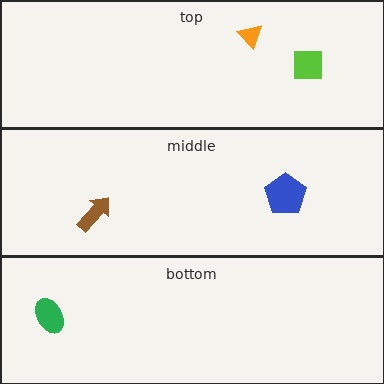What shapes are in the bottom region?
The green ellipse.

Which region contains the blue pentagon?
The middle region.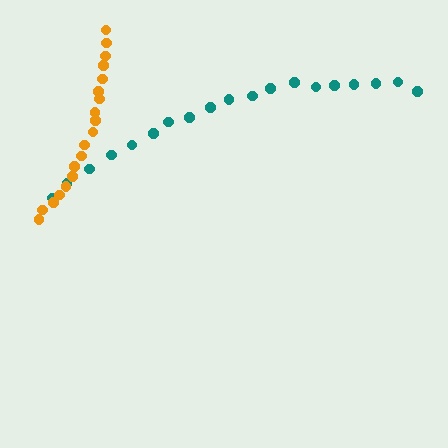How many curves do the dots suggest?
There are 2 distinct paths.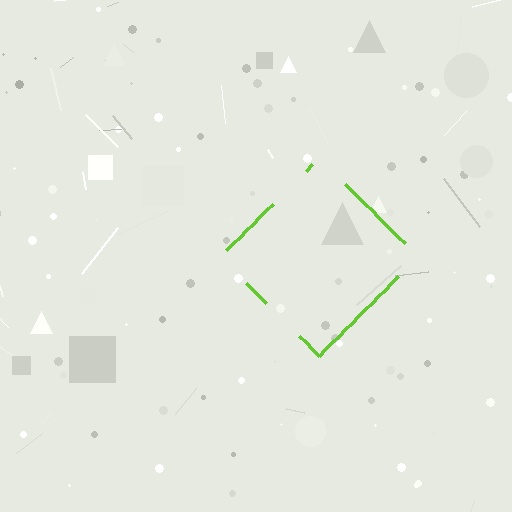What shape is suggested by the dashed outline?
The dashed outline suggests a diamond.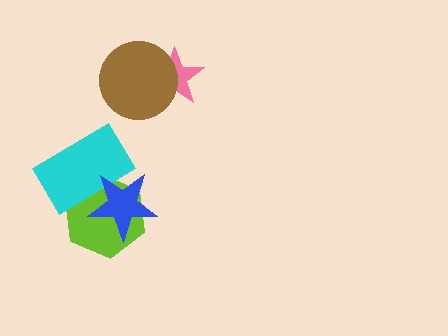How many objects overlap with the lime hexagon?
2 objects overlap with the lime hexagon.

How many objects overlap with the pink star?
1 object overlaps with the pink star.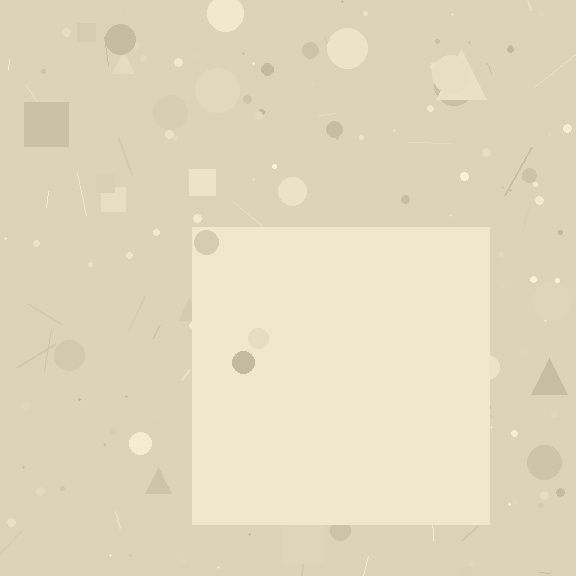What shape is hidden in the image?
A square is hidden in the image.